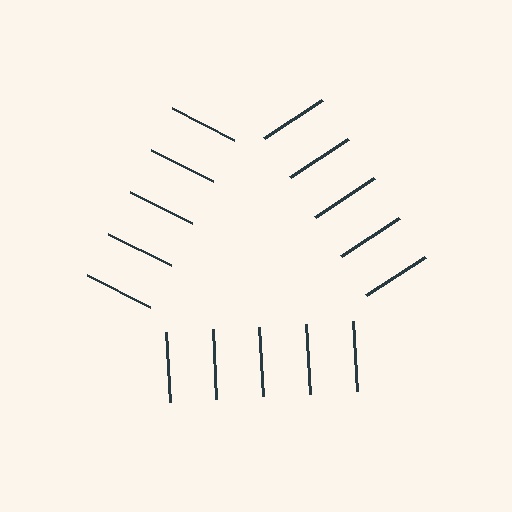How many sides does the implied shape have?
3 sides — the line-ends trace a triangle.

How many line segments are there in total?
15 — 5 along each of the 3 edges.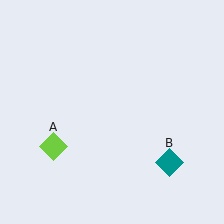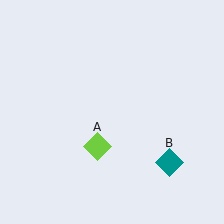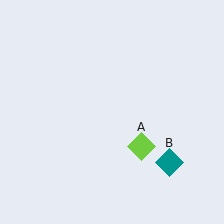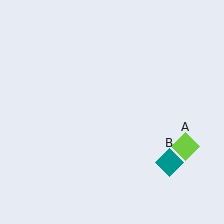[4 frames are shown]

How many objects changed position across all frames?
1 object changed position: lime diamond (object A).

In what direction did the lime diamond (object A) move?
The lime diamond (object A) moved right.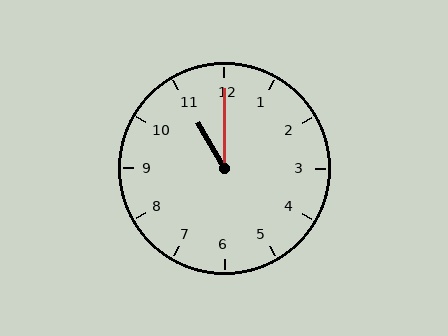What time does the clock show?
11:00.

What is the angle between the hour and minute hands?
Approximately 30 degrees.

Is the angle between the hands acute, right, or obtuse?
It is acute.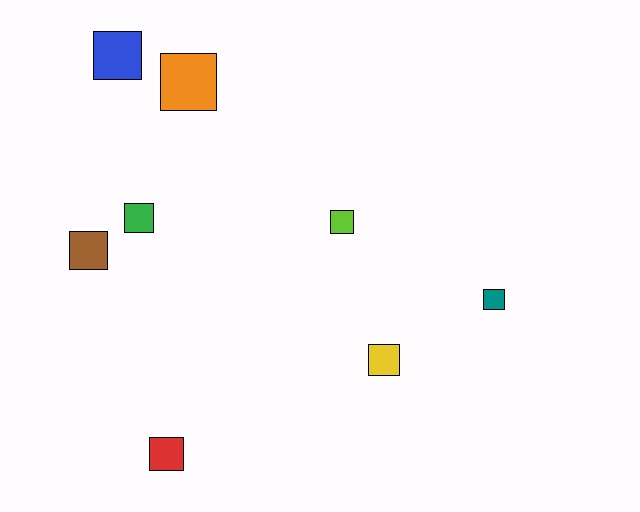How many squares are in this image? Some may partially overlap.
There are 8 squares.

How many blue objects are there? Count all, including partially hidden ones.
There is 1 blue object.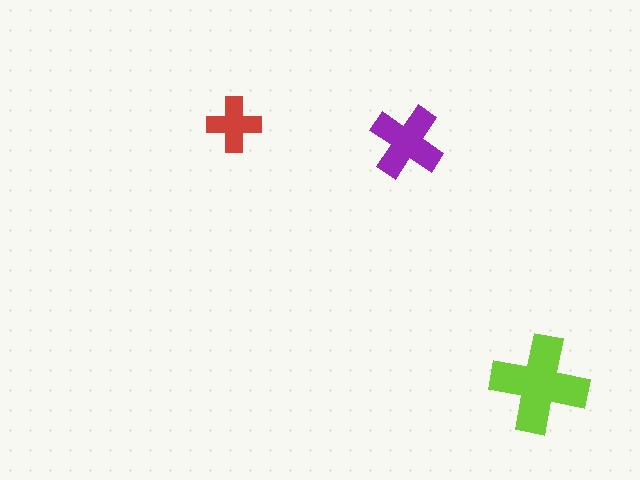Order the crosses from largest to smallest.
the lime one, the purple one, the red one.